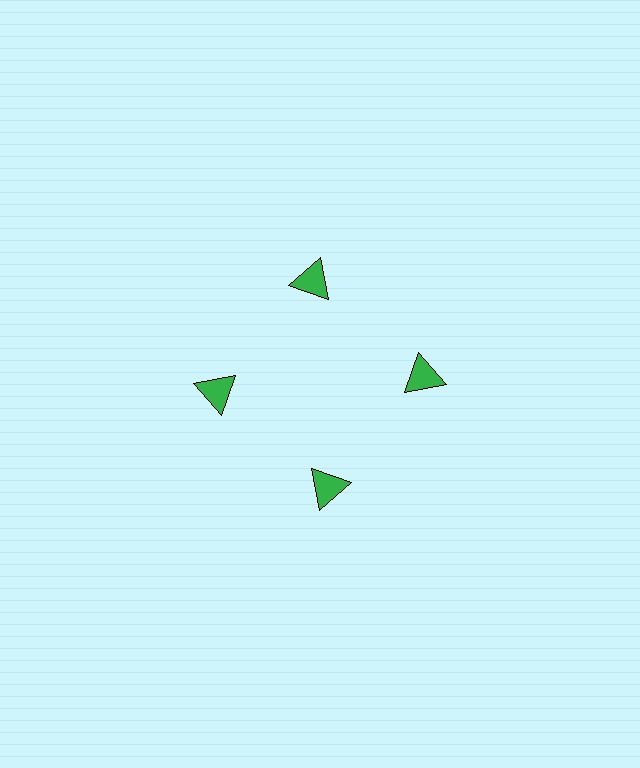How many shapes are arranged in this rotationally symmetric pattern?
There are 4 shapes, arranged in 4 groups of 1.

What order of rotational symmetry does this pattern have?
This pattern has 4-fold rotational symmetry.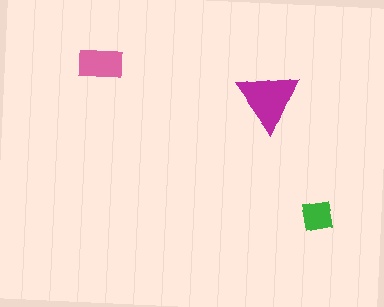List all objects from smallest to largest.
The green square, the pink rectangle, the magenta triangle.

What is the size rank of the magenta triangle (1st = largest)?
1st.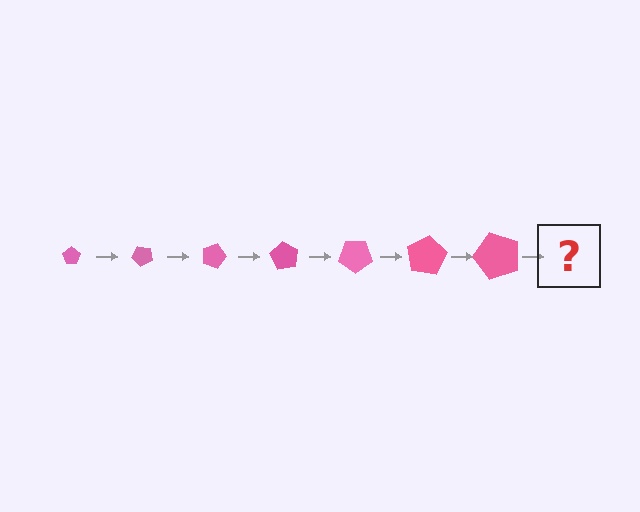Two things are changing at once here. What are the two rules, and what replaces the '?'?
The two rules are that the pentagon grows larger each step and it rotates 45 degrees each step. The '?' should be a pentagon, larger than the previous one and rotated 315 degrees from the start.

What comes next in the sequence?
The next element should be a pentagon, larger than the previous one and rotated 315 degrees from the start.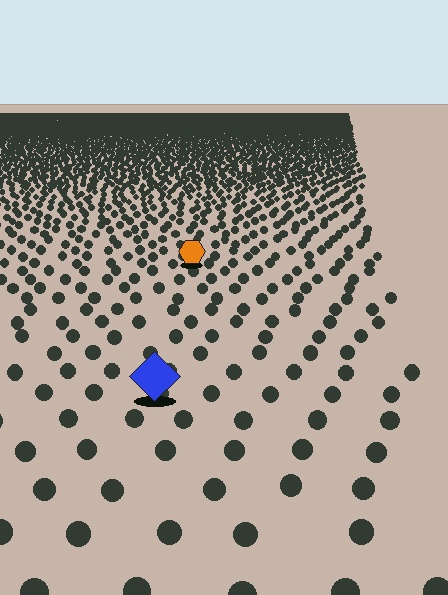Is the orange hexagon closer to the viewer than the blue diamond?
No. The blue diamond is closer — you can tell from the texture gradient: the ground texture is coarser near it.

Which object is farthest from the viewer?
The orange hexagon is farthest from the viewer. It appears smaller and the ground texture around it is denser.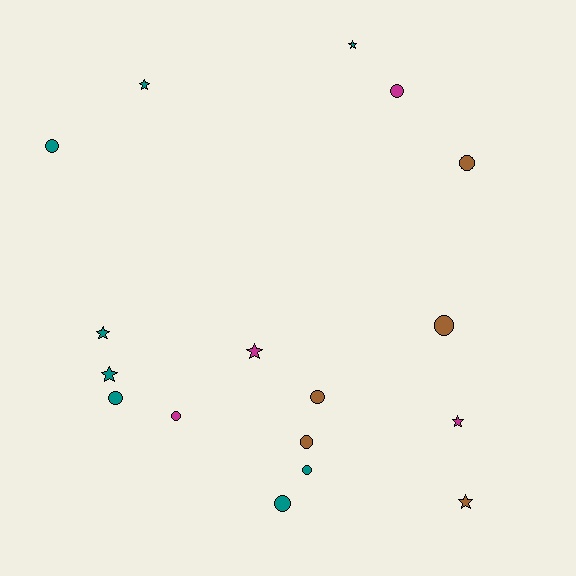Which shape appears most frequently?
Circle, with 10 objects.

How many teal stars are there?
There are 4 teal stars.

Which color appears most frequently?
Teal, with 8 objects.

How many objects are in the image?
There are 17 objects.